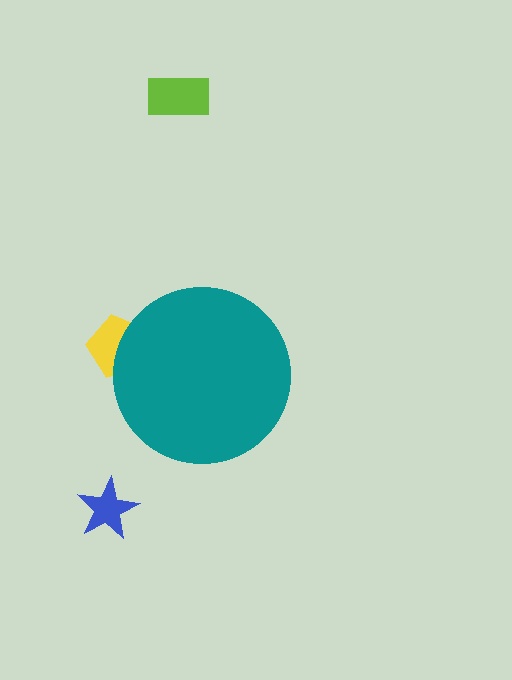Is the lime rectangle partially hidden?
No, the lime rectangle is fully visible.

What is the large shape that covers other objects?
A teal circle.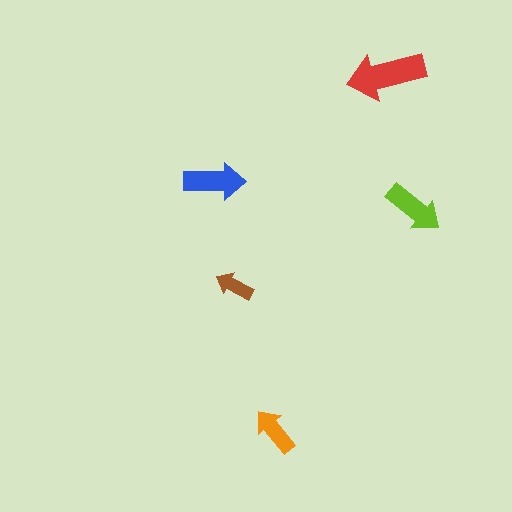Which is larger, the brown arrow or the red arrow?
The red one.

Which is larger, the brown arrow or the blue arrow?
The blue one.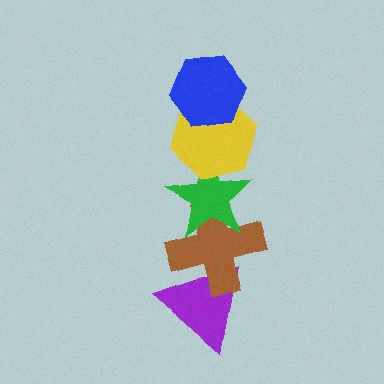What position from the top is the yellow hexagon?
The yellow hexagon is 2nd from the top.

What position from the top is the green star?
The green star is 3rd from the top.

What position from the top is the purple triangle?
The purple triangle is 5th from the top.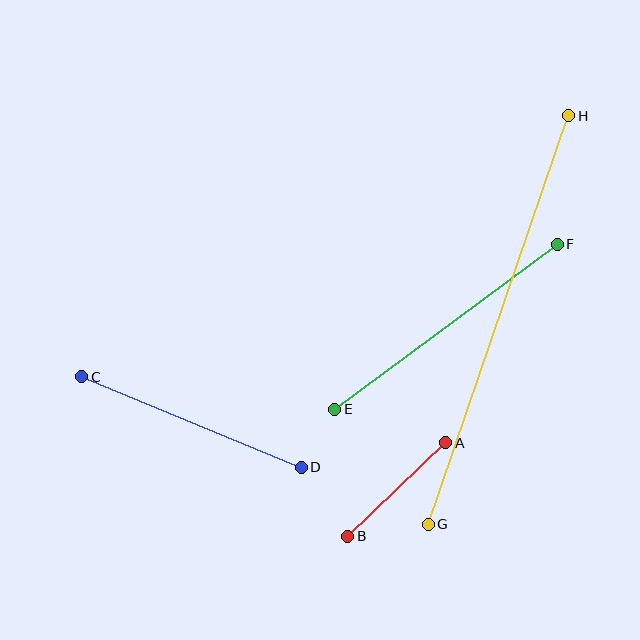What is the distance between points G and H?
The distance is approximately 432 pixels.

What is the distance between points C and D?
The distance is approximately 237 pixels.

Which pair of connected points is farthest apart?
Points G and H are farthest apart.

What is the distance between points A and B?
The distance is approximately 135 pixels.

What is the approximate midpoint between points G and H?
The midpoint is at approximately (498, 320) pixels.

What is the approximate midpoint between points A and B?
The midpoint is at approximately (397, 490) pixels.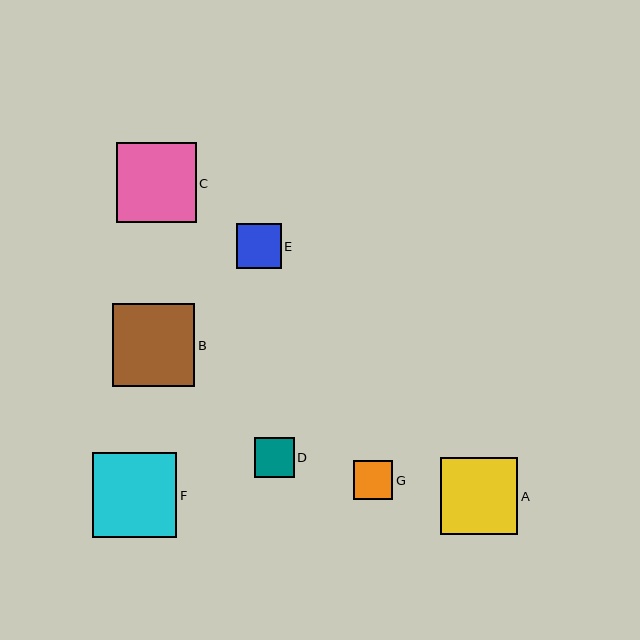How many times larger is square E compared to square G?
Square E is approximately 1.1 times the size of square G.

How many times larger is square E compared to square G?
Square E is approximately 1.1 times the size of square G.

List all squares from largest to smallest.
From largest to smallest: F, B, C, A, E, D, G.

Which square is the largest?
Square F is the largest with a size of approximately 84 pixels.